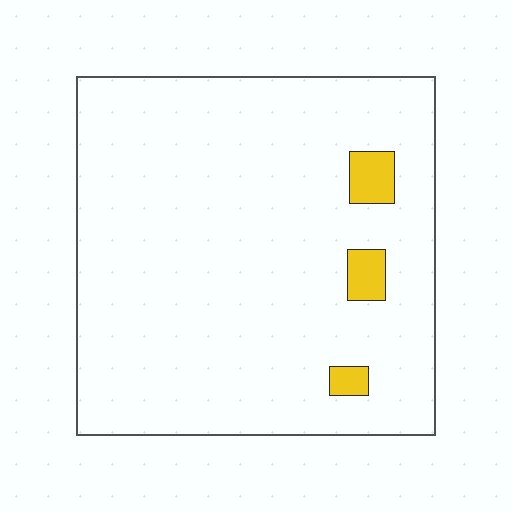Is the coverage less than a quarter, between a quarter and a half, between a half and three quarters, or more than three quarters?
Less than a quarter.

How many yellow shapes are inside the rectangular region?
3.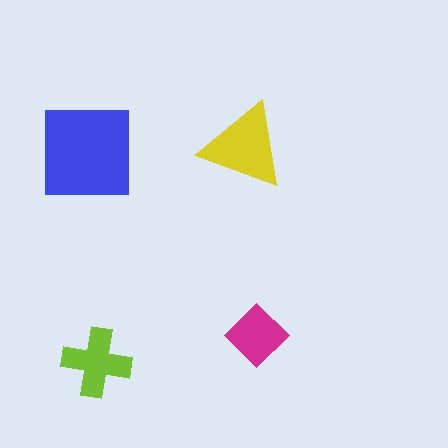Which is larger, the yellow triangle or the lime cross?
The yellow triangle.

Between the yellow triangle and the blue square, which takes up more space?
The blue square.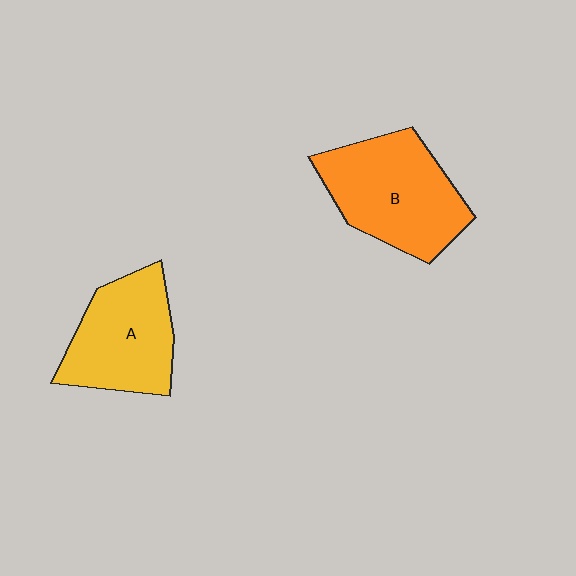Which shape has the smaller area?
Shape A (yellow).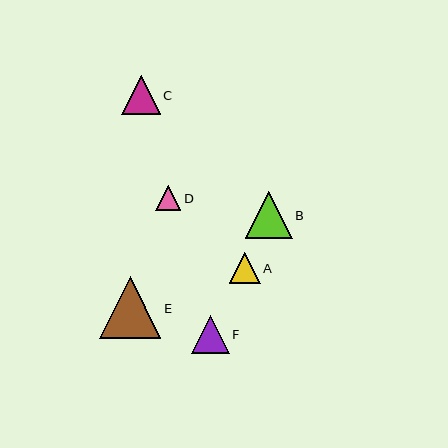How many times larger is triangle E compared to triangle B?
Triangle E is approximately 1.3 times the size of triangle B.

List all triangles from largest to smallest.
From largest to smallest: E, B, C, F, A, D.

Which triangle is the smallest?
Triangle D is the smallest with a size of approximately 25 pixels.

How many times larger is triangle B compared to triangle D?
Triangle B is approximately 1.9 times the size of triangle D.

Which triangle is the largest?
Triangle E is the largest with a size of approximately 61 pixels.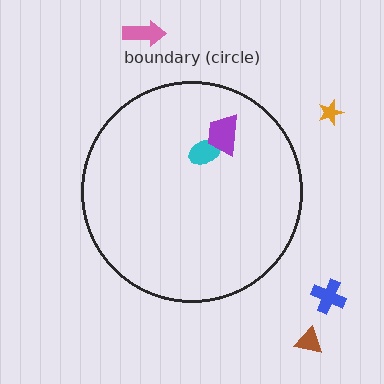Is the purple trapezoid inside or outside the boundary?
Inside.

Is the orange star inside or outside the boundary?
Outside.